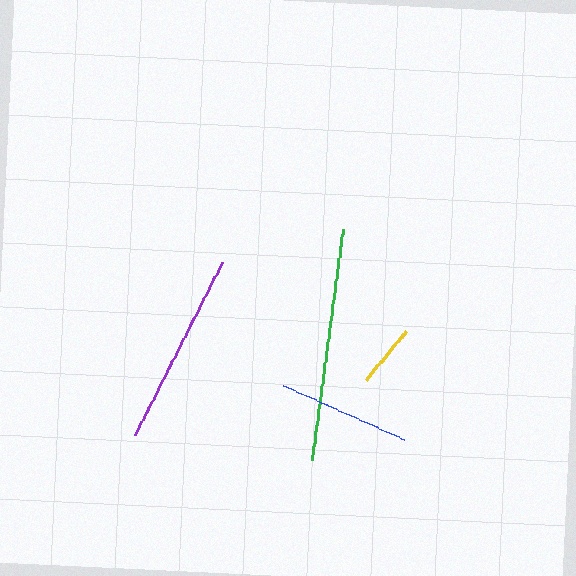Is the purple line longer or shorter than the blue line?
The purple line is longer than the blue line.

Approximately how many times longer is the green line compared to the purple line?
The green line is approximately 1.2 times the length of the purple line.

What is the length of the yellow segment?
The yellow segment is approximately 63 pixels long.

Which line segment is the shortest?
The yellow line is the shortest at approximately 63 pixels.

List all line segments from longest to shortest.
From longest to shortest: green, purple, blue, yellow.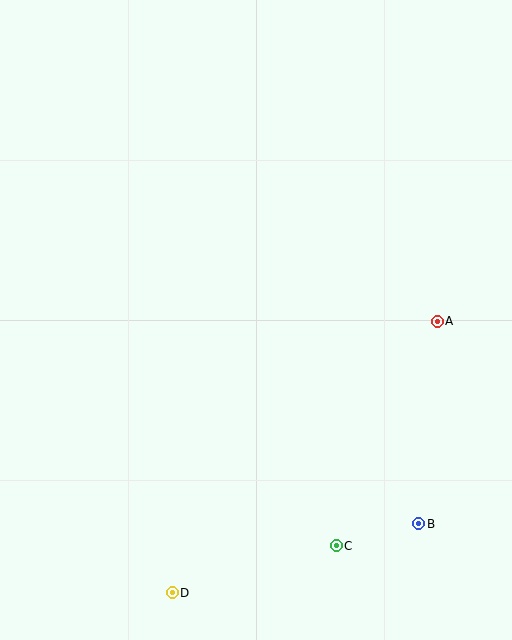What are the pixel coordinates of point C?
Point C is at (336, 546).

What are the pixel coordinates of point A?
Point A is at (437, 321).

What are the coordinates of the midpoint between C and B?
The midpoint between C and B is at (377, 535).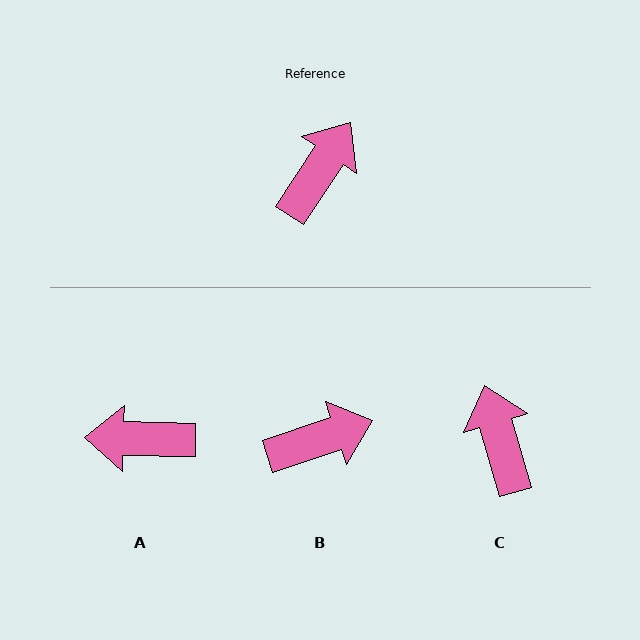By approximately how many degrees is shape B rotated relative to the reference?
Approximately 38 degrees clockwise.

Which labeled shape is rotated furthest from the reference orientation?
A, about 122 degrees away.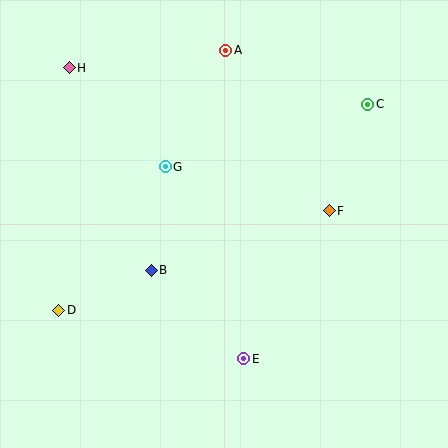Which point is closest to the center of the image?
Point G at (165, 167) is closest to the center.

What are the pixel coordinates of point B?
Point B is at (151, 270).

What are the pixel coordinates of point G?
Point G is at (165, 167).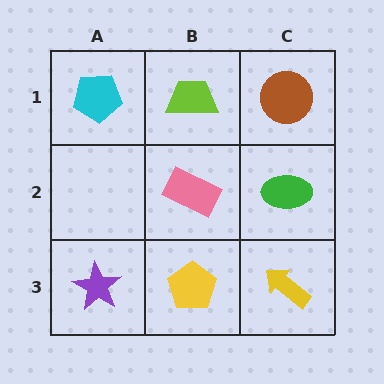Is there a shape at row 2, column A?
No, that cell is empty.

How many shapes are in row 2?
2 shapes.